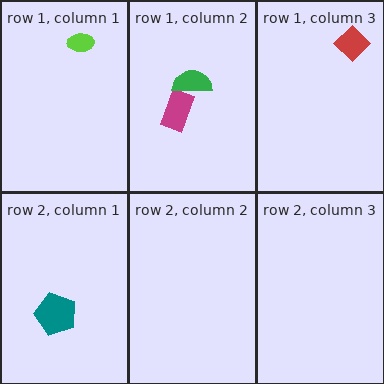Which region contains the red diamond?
The row 1, column 3 region.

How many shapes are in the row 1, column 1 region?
1.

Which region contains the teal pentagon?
The row 2, column 1 region.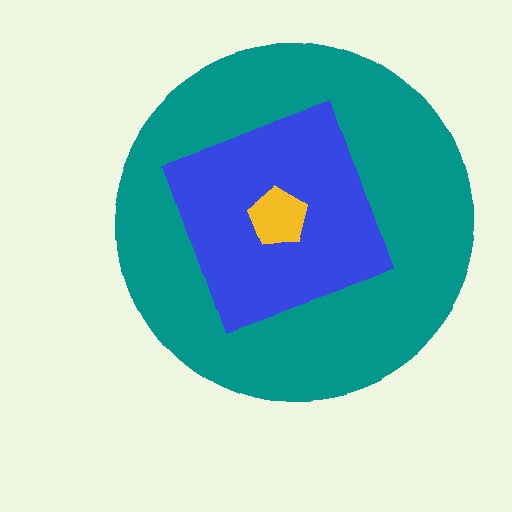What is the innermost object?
The yellow pentagon.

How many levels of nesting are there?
3.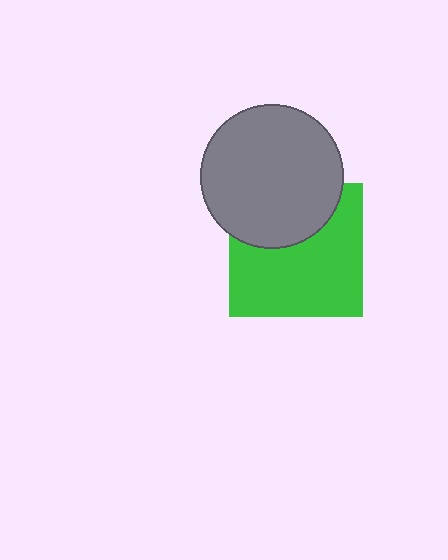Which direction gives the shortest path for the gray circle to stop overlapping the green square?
Moving up gives the shortest separation.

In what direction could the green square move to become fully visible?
The green square could move down. That would shift it out from behind the gray circle entirely.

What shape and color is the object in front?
The object in front is a gray circle.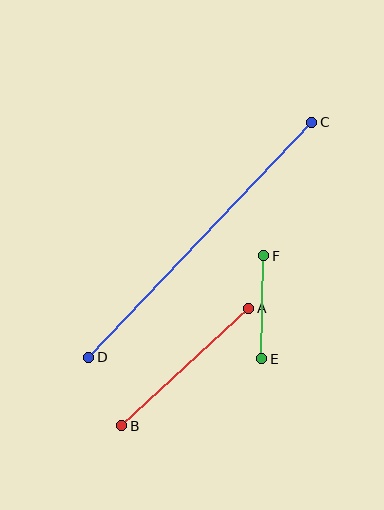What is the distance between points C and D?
The distance is approximately 324 pixels.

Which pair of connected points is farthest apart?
Points C and D are farthest apart.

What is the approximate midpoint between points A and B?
The midpoint is at approximately (185, 367) pixels.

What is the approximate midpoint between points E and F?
The midpoint is at approximately (263, 307) pixels.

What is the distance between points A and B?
The distance is approximately 173 pixels.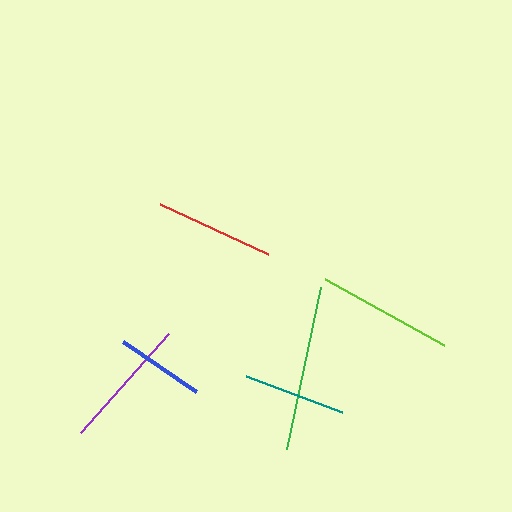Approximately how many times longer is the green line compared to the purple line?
The green line is approximately 1.3 times the length of the purple line.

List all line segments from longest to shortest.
From longest to shortest: green, lime, purple, red, teal, blue.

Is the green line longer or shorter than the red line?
The green line is longer than the red line.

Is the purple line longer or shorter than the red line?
The purple line is longer than the red line.